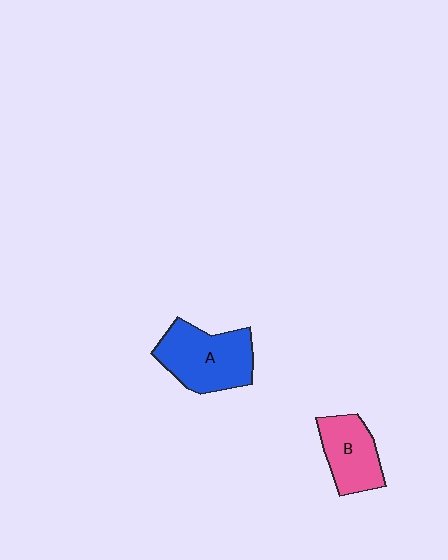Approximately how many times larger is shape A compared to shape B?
Approximately 1.4 times.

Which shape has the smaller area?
Shape B (pink).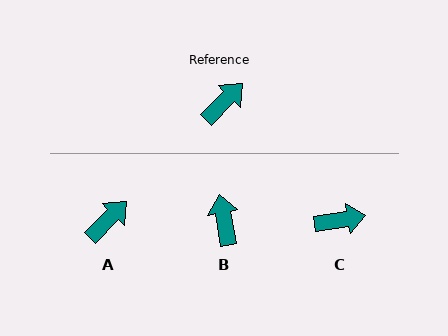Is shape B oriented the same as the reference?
No, it is off by about 55 degrees.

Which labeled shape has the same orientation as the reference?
A.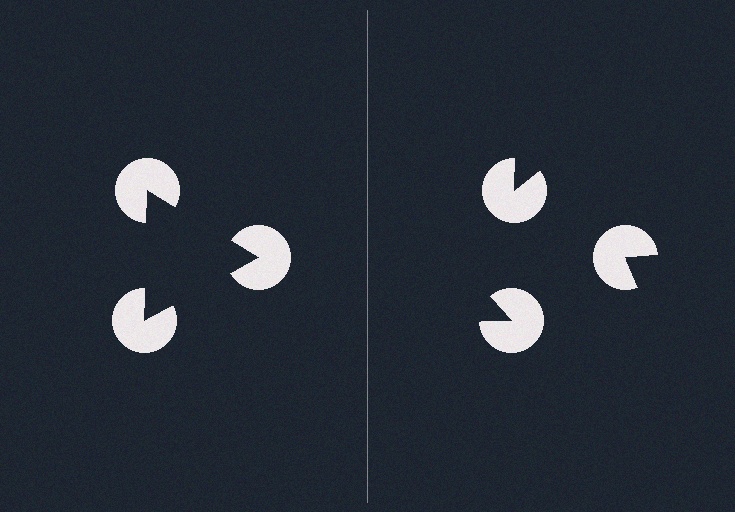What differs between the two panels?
The pac-man discs are positioned identically on both sides; only the wedge orientations differ. On the left they align to a triangle; on the right they are misaligned.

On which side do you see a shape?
An illusory triangle appears on the left side. On the right side the wedge cuts are rotated, so no coherent shape forms.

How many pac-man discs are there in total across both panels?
6 — 3 on each side.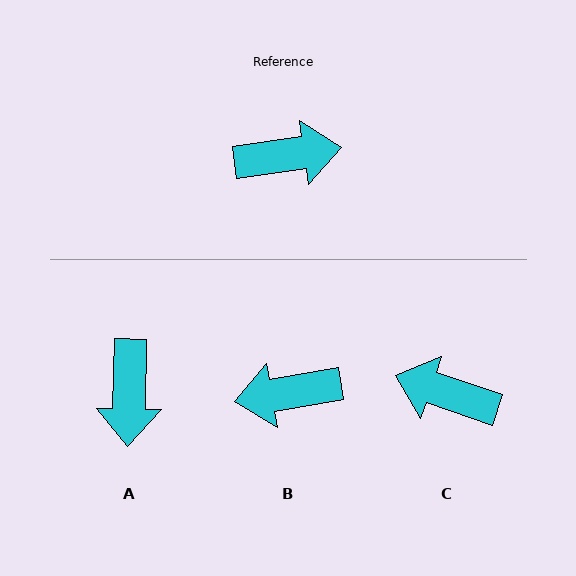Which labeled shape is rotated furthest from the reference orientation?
B, about 178 degrees away.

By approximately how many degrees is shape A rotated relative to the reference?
Approximately 99 degrees clockwise.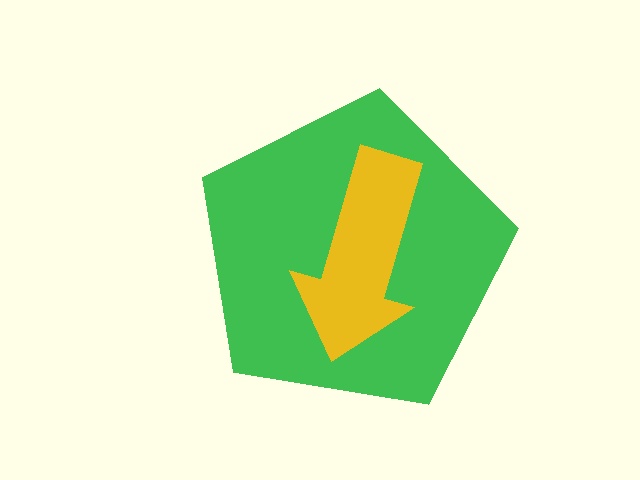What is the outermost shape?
The green pentagon.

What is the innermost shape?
The yellow arrow.